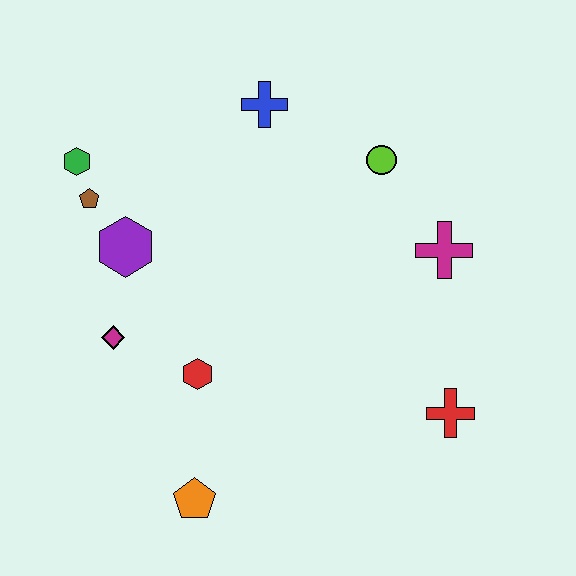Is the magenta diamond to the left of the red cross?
Yes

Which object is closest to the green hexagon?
The brown pentagon is closest to the green hexagon.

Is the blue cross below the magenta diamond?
No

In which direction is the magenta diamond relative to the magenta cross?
The magenta diamond is to the left of the magenta cross.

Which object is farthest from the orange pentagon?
The blue cross is farthest from the orange pentagon.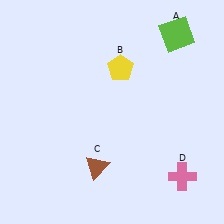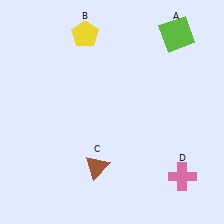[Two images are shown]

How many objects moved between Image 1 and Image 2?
1 object moved between the two images.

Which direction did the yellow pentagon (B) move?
The yellow pentagon (B) moved left.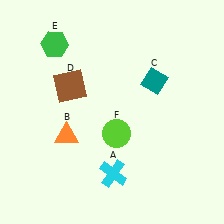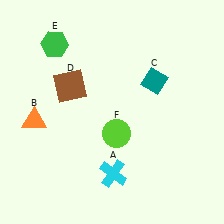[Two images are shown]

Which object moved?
The orange triangle (B) moved left.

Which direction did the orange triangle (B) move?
The orange triangle (B) moved left.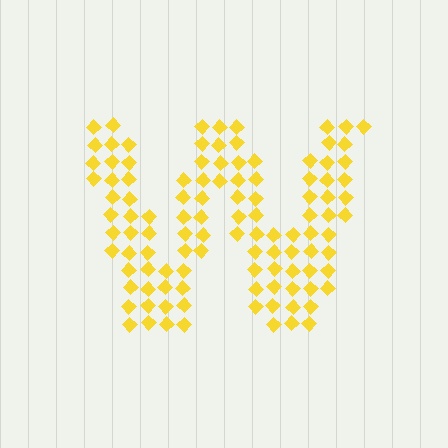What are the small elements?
The small elements are diamonds.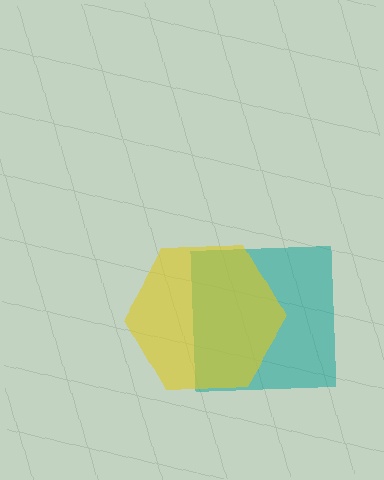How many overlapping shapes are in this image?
There are 2 overlapping shapes in the image.